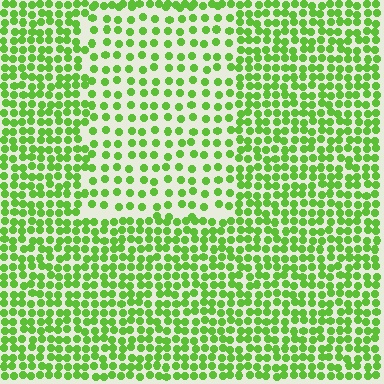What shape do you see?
I see a rectangle.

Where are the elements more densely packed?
The elements are more densely packed outside the rectangle boundary.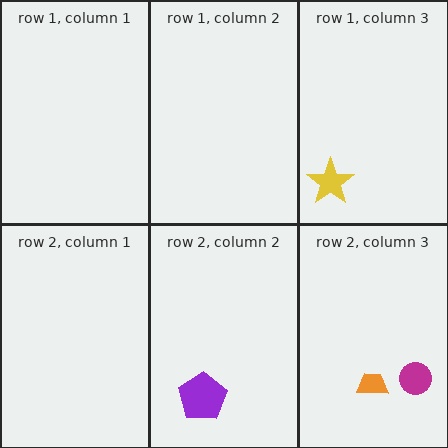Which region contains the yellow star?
The row 1, column 3 region.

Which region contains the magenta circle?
The row 2, column 3 region.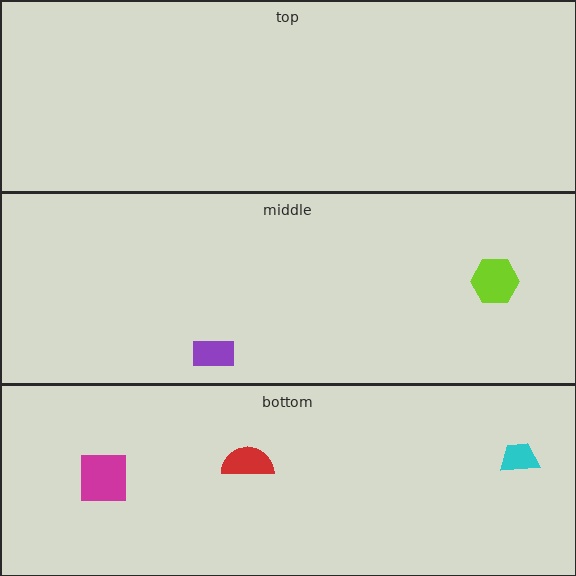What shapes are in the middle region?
The lime hexagon, the purple rectangle.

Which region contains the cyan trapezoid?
The bottom region.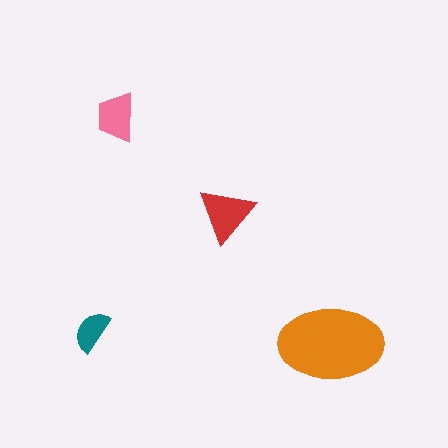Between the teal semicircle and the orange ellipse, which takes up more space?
The orange ellipse.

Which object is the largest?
The orange ellipse.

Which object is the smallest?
The teal semicircle.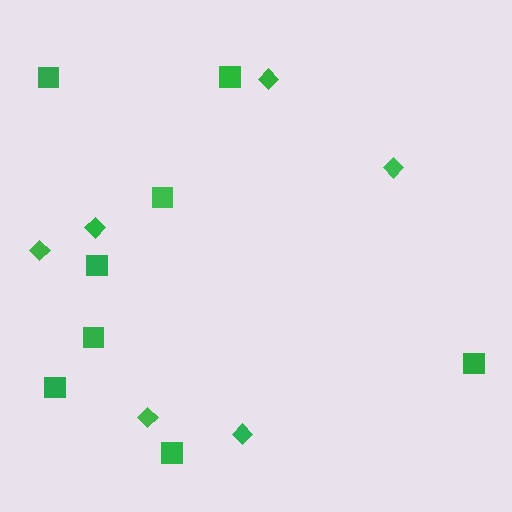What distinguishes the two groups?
There are 2 groups: one group of squares (8) and one group of diamonds (6).